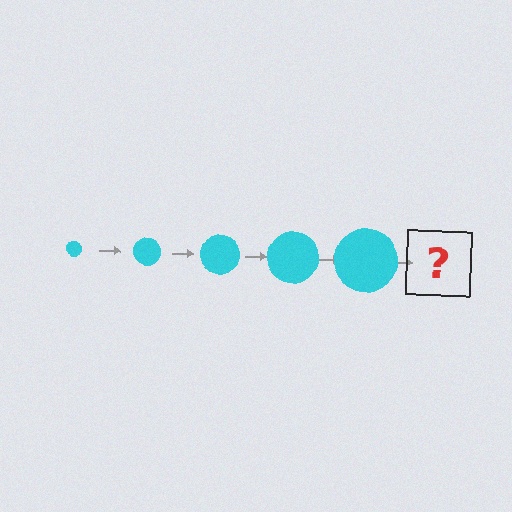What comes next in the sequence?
The next element should be a cyan circle, larger than the previous one.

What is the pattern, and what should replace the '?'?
The pattern is that the circle gets progressively larger each step. The '?' should be a cyan circle, larger than the previous one.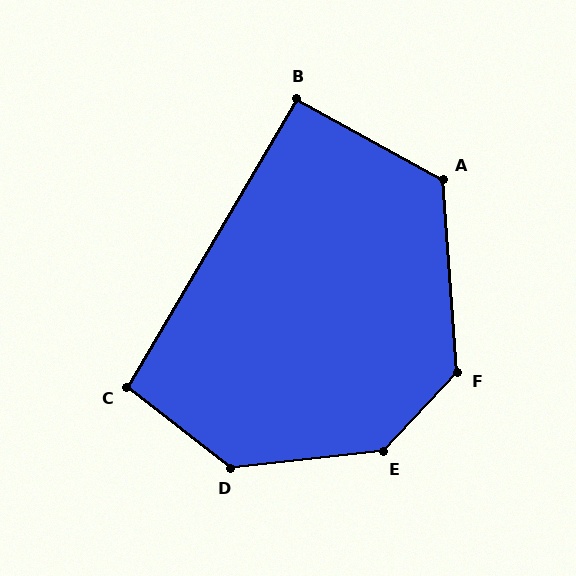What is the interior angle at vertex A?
Approximately 123 degrees (obtuse).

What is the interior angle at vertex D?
Approximately 136 degrees (obtuse).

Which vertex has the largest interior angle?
E, at approximately 139 degrees.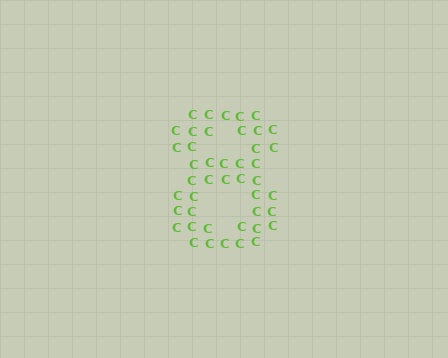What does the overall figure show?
The overall figure shows the digit 8.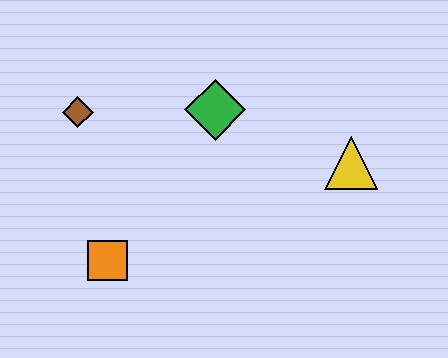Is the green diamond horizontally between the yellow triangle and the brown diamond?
Yes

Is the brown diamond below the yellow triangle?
No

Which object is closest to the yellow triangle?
The green diamond is closest to the yellow triangle.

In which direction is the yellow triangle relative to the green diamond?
The yellow triangle is to the right of the green diamond.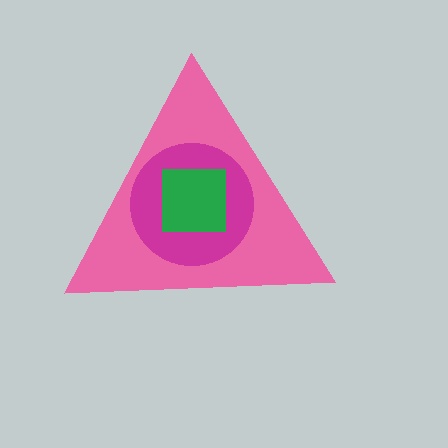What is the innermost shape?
The green square.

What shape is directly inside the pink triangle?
The magenta circle.